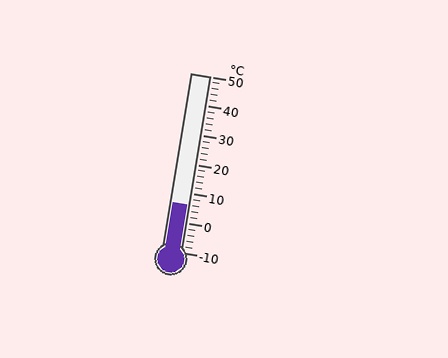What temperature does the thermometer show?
The thermometer shows approximately 6°C.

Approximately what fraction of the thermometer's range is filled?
The thermometer is filled to approximately 25% of its range.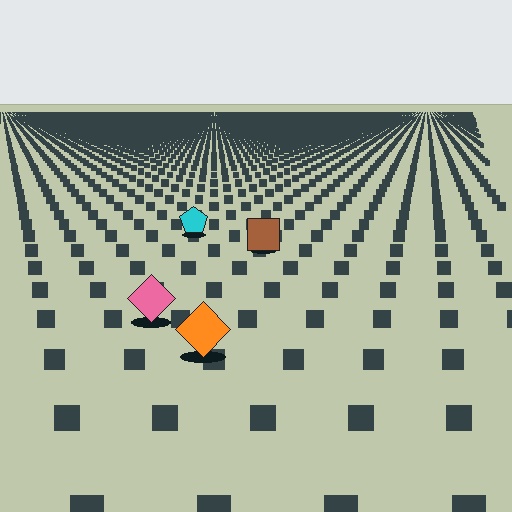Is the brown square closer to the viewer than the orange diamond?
No. The orange diamond is closer — you can tell from the texture gradient: the ground texture is coarser near it.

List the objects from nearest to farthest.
From nearest to farthest: the orange diamond, the pink diamond, the brown square, the cyan pentagon.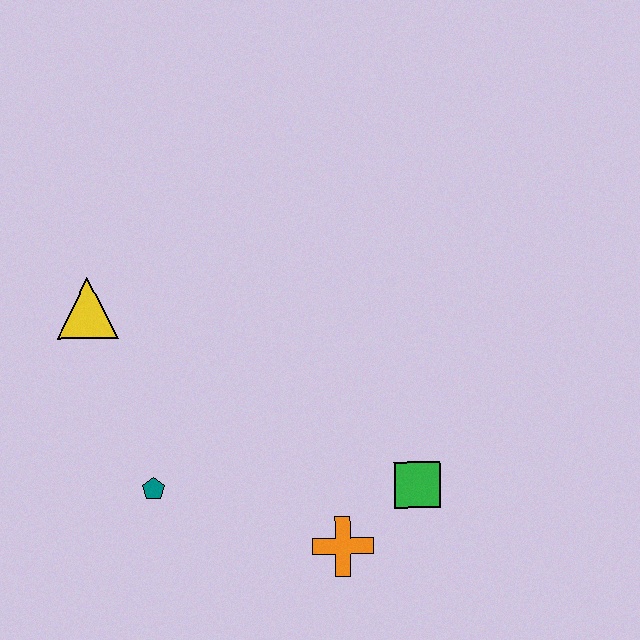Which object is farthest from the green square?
The yellow triangle is farthest from the green square.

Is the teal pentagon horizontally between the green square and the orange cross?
No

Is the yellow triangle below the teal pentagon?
No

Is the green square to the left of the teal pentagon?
No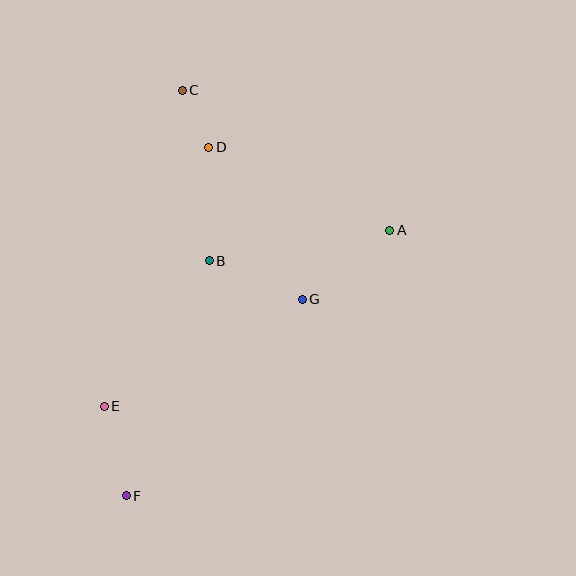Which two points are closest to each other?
Points C and D are closest to each other.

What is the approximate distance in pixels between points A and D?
The distance between A and D is approximately 199 pixels.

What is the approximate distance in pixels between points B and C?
The distance between B and C is approximately 173 pixels.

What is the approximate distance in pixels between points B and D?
The distance between B and D is approximately 114 pixels.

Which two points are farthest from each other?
Points C and F are farthest from each other.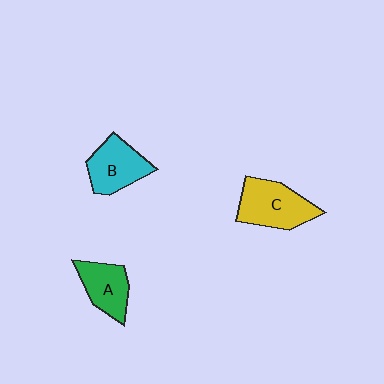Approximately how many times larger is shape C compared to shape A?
Approximately 1.4 times.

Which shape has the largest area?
Shape C (yellow).